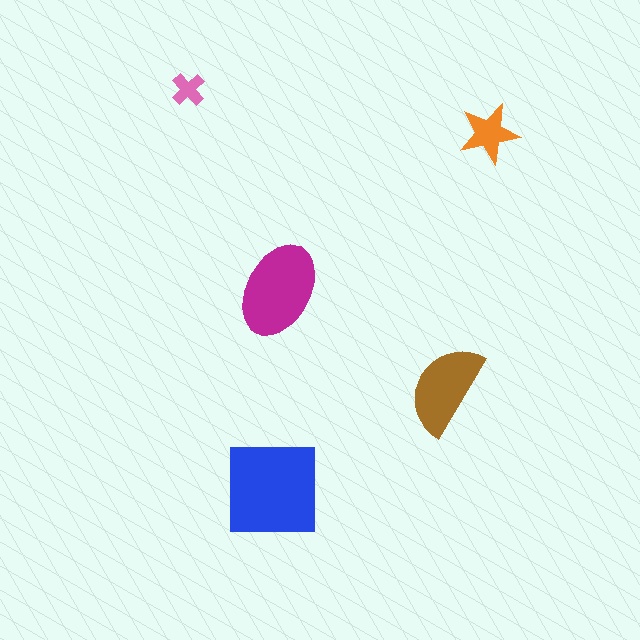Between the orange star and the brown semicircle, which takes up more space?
The brown semicircle.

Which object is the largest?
The blue square.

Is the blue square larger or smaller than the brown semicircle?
Larger.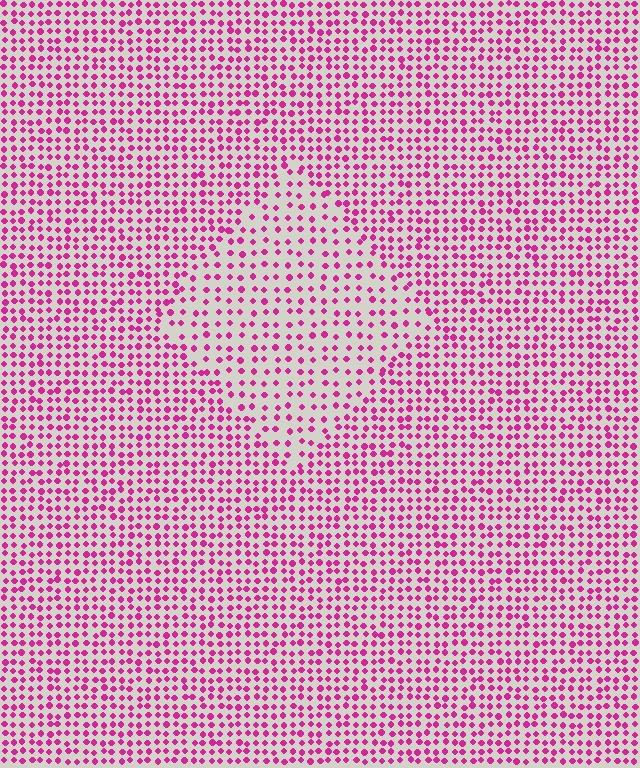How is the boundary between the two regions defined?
The boundary is defined by a change in element density (approximately 1.7x ratio). All elements are the same color, size, and shape.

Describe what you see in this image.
The image contains small magenta elements arranged at two different densities. A diamond-shaped region is visible where the elements are less densely packed than the surrounding area.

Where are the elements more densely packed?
The elements are more densely packed outside the diamond boundary.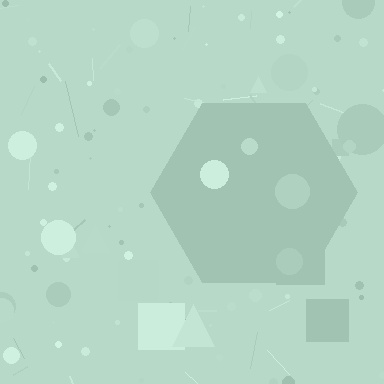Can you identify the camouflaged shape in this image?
The camouflaged shape is a hexagon.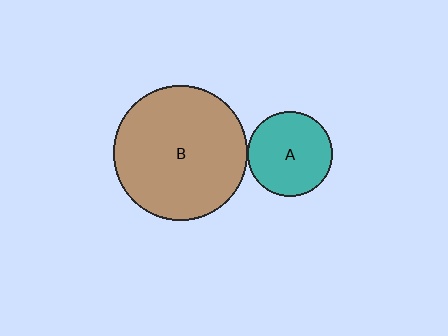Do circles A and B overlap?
Yes.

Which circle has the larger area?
Circle B (brown).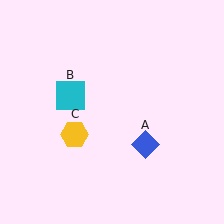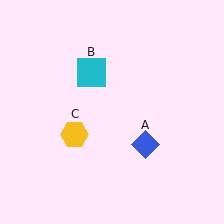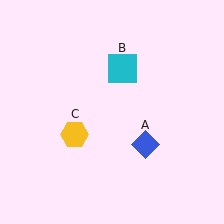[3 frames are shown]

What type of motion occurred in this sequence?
The cyan square (object B) rotated clockwise around the center of the scene.